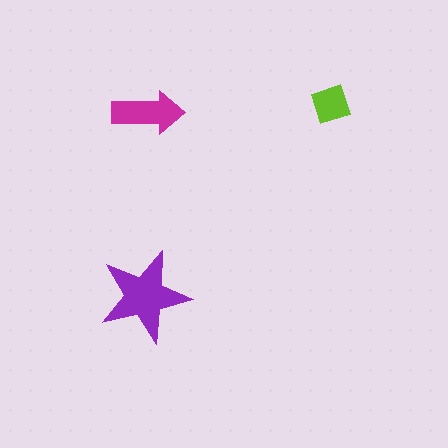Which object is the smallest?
The lime square.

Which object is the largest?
The purple star.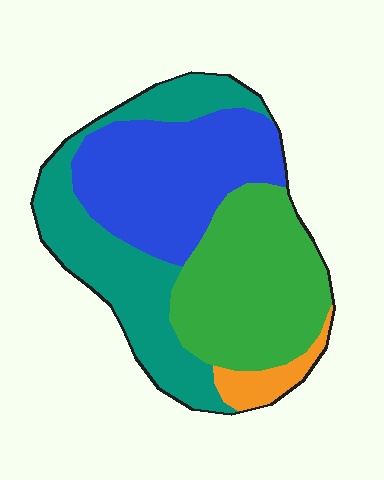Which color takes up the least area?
Orange, at roughly 5%.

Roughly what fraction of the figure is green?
Green takes up about one third (1/3) of the figure.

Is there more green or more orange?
Green.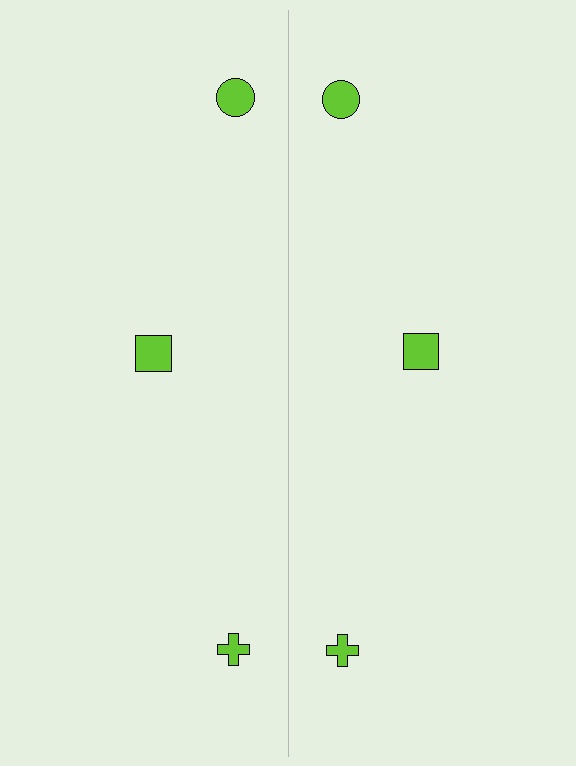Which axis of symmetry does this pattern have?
The pattern has a vertical axis of symmetry running through the center of the image.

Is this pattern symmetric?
Yes, this pattern has bilateral (reflection) symmetry.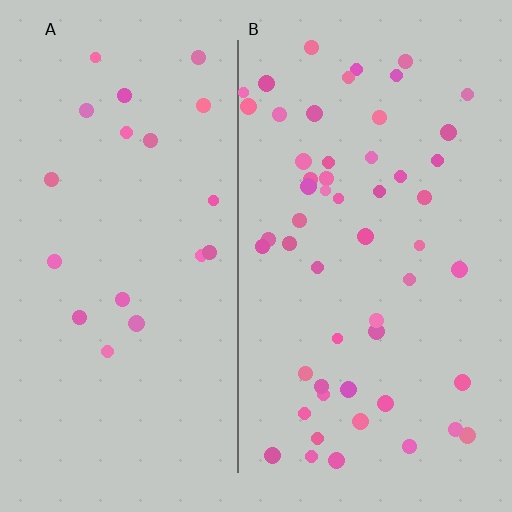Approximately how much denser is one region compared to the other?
Approximately 2.7× — region B over region A.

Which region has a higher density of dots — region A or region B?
B (the right).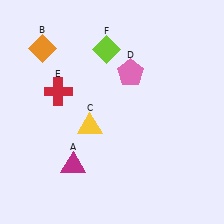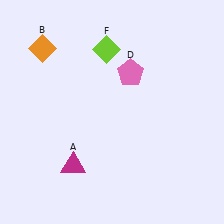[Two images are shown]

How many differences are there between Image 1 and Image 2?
There are 2 differences between the two images.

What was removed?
The yellow triangle (C), the red cross (E) were removed in Image 2.